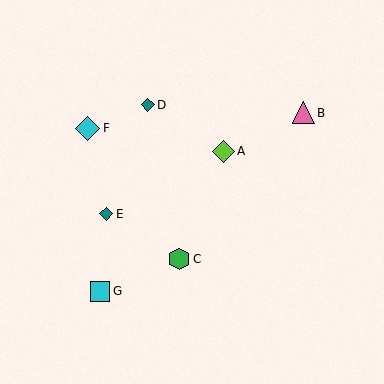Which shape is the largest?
The cyan diamond (labeled F) is the largest.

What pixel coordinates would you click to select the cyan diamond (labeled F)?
Click at (88, 128) to select the cyan diamond F.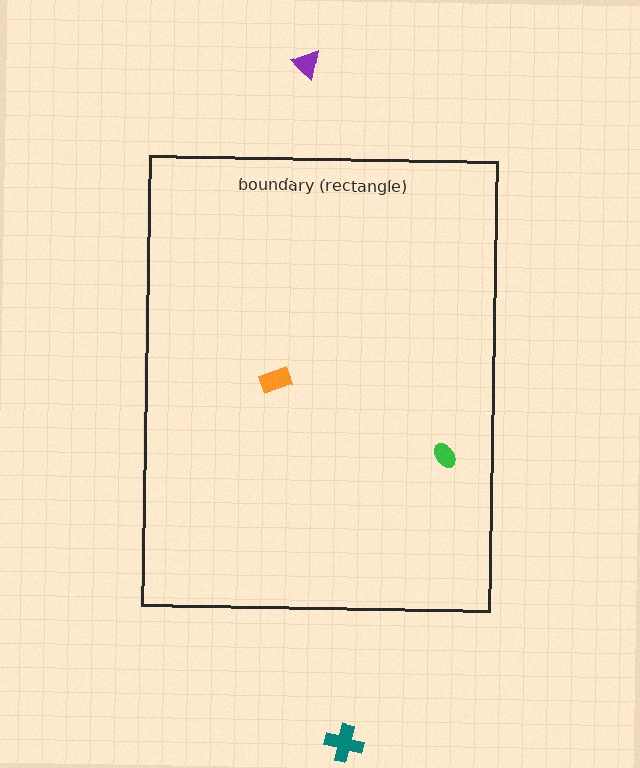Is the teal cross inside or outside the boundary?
Outside.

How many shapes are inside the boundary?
2 inside, 2 outside.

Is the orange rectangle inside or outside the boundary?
Inside.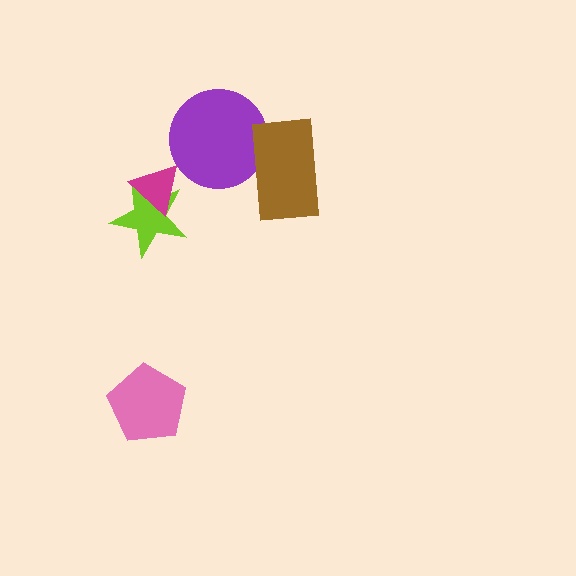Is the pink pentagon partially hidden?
No, no other shape covers it.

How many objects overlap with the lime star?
1 object overlaps with the lime star.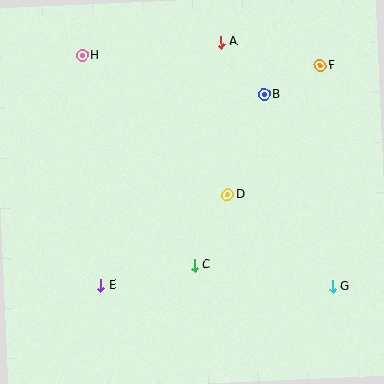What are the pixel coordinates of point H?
Point H is at (82, 56).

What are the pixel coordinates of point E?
Point E is at (101, 285).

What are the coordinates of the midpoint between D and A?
The midpoint between D and A is at (224, 118).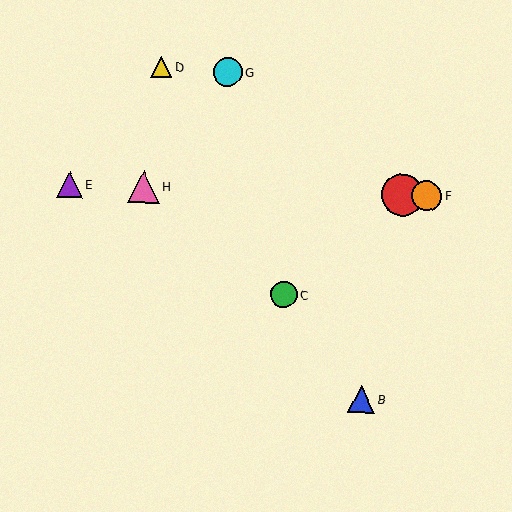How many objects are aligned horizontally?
4 objects (A, E, F, H) are aligned horizontally.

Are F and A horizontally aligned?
Yes, both are at y≈196.